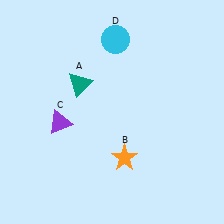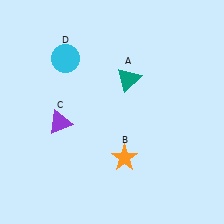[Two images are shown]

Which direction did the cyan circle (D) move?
The cyan circle (D) moved left.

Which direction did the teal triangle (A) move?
The teal triangle (A) moved right.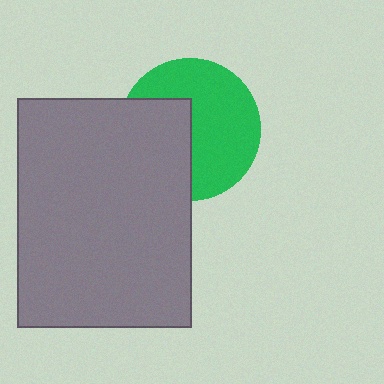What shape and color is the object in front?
The object in front is a gray rectangle.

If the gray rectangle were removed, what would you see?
You would see the complete green circle.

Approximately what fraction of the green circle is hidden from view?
Roughly 40% of the green circle is hidden behind the gray rectangle.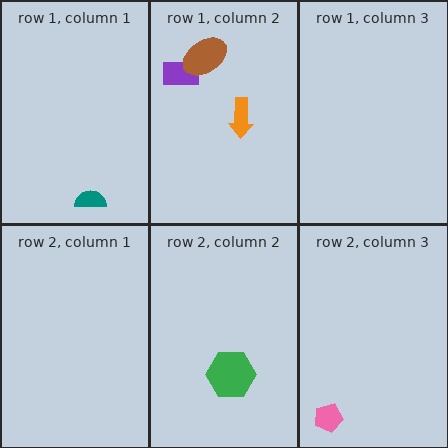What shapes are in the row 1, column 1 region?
The teal semicircle.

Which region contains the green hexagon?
The row 2, column 2 region.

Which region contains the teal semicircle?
The row 1, column 1 region.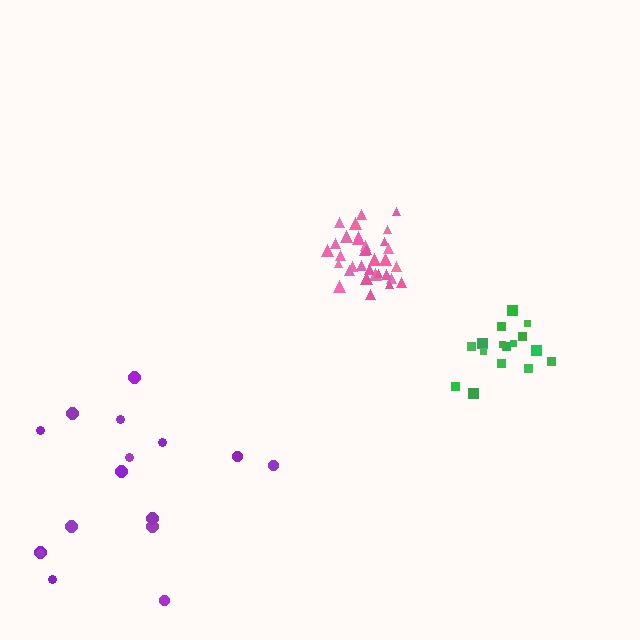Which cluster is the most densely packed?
Pink.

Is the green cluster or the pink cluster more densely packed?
Pink.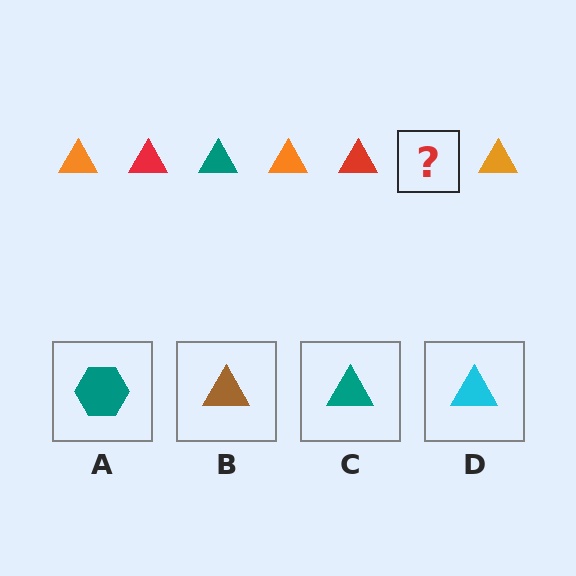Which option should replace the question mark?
Option C.